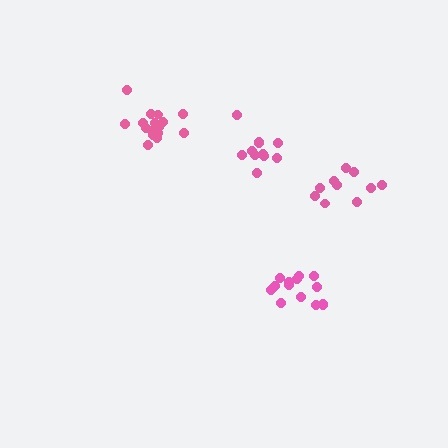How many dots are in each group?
Group 1: 14 dots, Group 2: 11 dots, Group 3: 16 dots, Group 4: 10 dots (51 total).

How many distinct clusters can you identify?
There are 4 distinct clusters.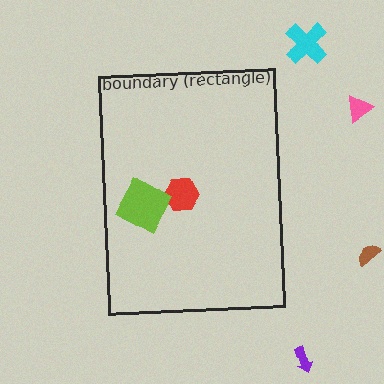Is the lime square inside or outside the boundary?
Inside.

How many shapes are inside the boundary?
2 inside, 4 outside.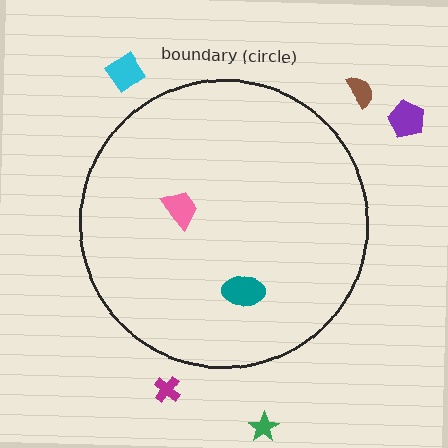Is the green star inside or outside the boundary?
Outside.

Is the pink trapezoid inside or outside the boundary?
Inside.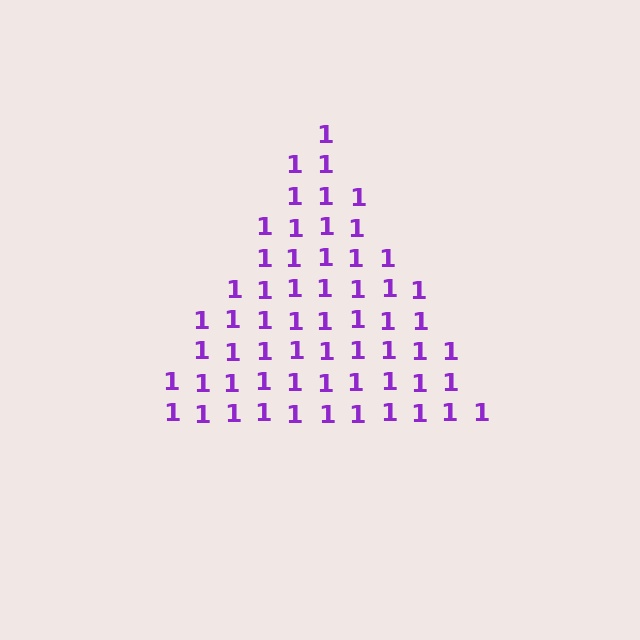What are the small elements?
The small elements are digit 1's.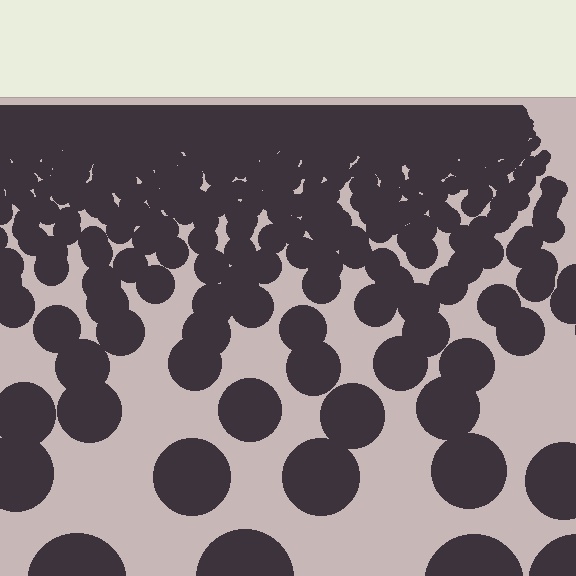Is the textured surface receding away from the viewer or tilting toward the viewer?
The surface is receding away from the viewer. Texture elements get smaller and denser toward the top.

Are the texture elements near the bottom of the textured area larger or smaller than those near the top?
Larger. Near the bottom, elements are closer to the viewer and appear at a bigger on-screen size.